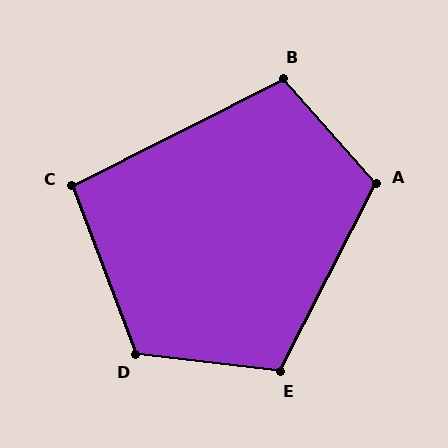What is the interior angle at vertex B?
Approximately 105 degrees (obtuse).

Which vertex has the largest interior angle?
D, at approximately 117 degrees.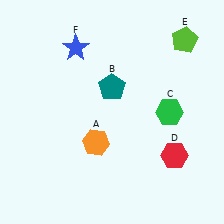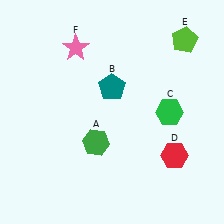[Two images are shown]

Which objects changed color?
A changed from orange to green. F changed from blue to pink.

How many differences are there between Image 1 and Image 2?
There are 2 differences between the two images.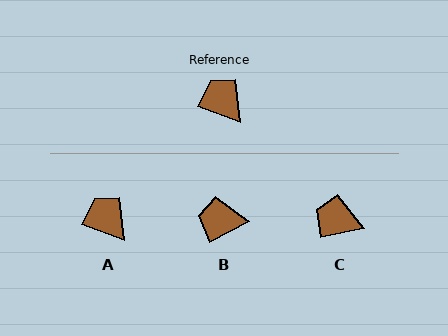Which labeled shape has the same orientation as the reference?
A.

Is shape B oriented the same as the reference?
No, it is off by about 48 degrees.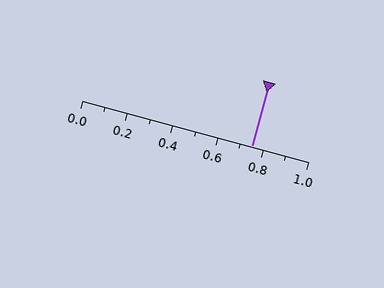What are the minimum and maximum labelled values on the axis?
The axis runs from 0.0 to 1.0.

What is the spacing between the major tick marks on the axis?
The major ticks are spaced 0.2 apart.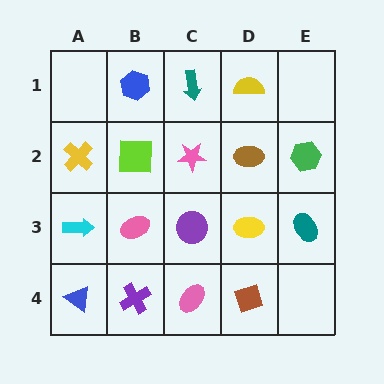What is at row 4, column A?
A blue triangle.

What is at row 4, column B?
A purple cross.